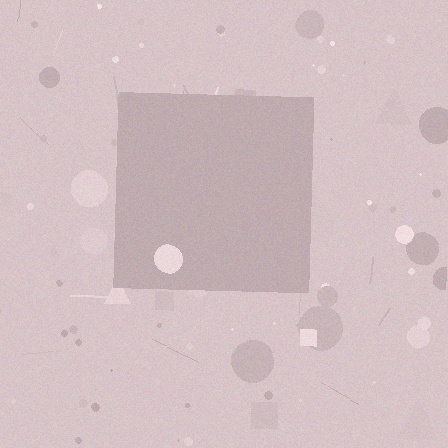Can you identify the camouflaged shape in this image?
The camouflaged shape is a square.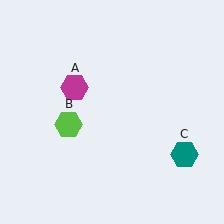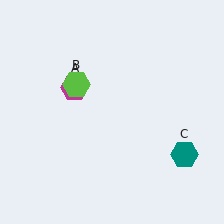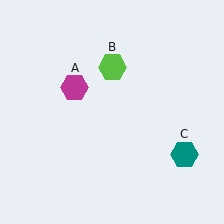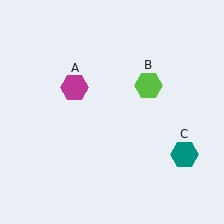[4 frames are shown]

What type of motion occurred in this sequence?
The lime hexagon (object B) rotated clockwise around the center of the scene.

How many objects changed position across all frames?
1 object changed position: lime hexagon (object B).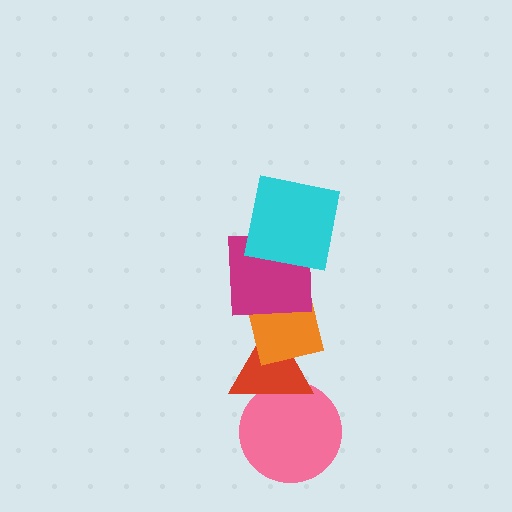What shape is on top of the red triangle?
The orange square is on top of the red triangle.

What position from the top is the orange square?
The orange square is 3rd from the top.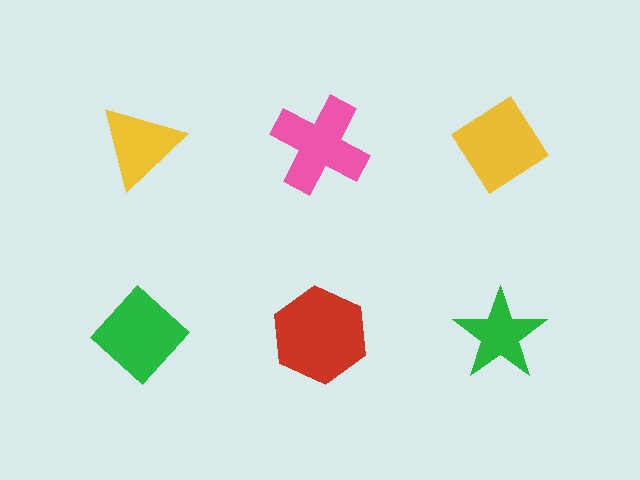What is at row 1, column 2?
A pink cross.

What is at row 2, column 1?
A green diamond.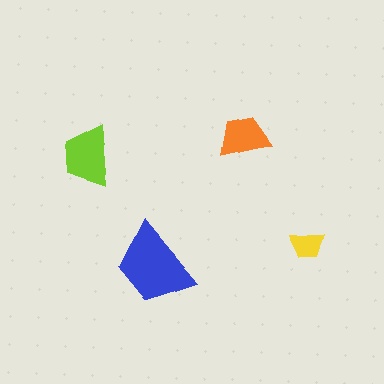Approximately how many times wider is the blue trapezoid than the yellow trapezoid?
About 2.5 times wider.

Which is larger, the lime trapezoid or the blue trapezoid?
The blue one.